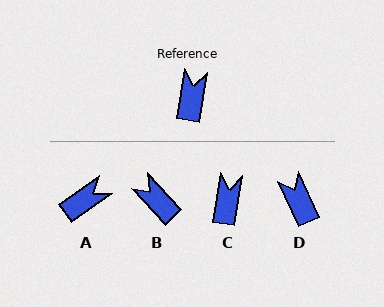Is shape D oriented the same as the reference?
No, it is off by about 34 degrees.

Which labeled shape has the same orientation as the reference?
C.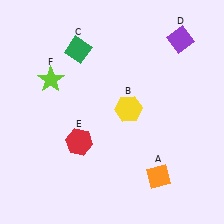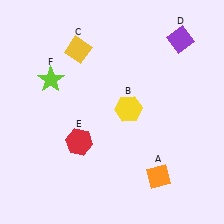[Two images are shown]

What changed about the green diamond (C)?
In Image 1, C is green. In Image 2, it changed to yellow.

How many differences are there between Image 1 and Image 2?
There is 1 difference between the two images.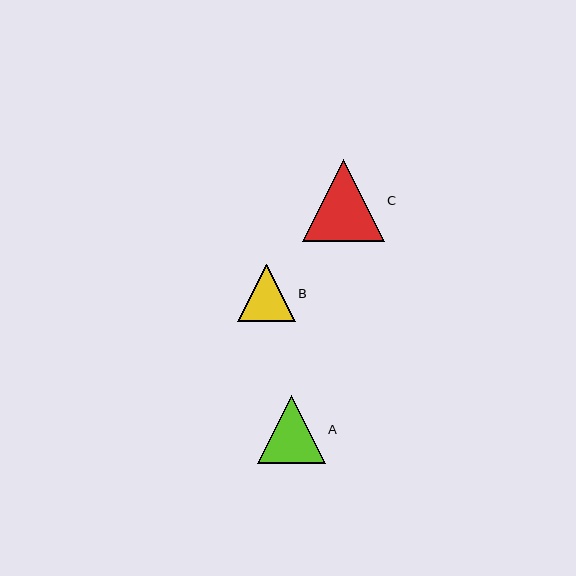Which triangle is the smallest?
Triangle B is the smallest with a size of approximately 58 pixels.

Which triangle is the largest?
Triangle C is the largest with a size of approximately 82 pixels.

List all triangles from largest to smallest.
From largest to smallest: C, A, B.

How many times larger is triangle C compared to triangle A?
Triangle C is approximately 1.2 times the size of triangle A.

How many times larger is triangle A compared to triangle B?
Triangle A is approximately 1.2 times the size of triangle B.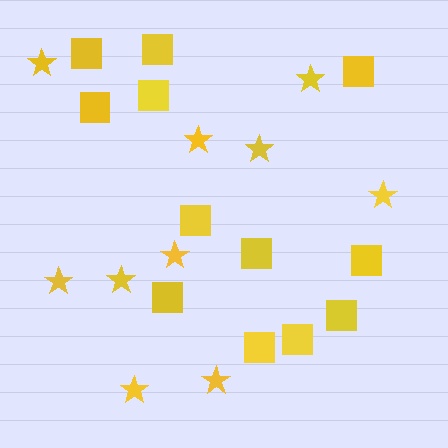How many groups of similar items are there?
There are 2 groups: one group of squares (12) and one group of stars (10).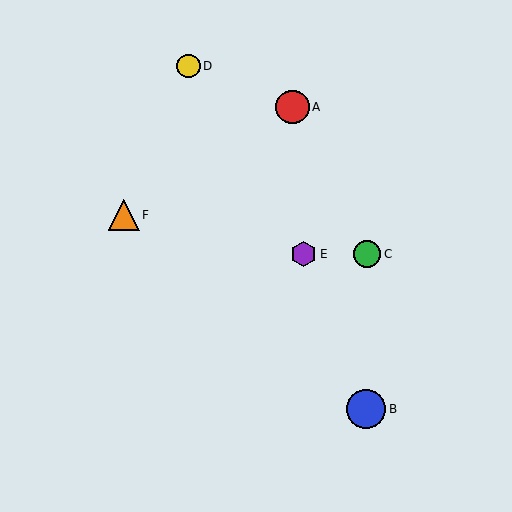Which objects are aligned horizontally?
Objects C, E are aligned horizontally.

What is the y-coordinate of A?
Object A is at y≈107.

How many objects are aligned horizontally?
2 objects (C, E) are aligned horizontally.